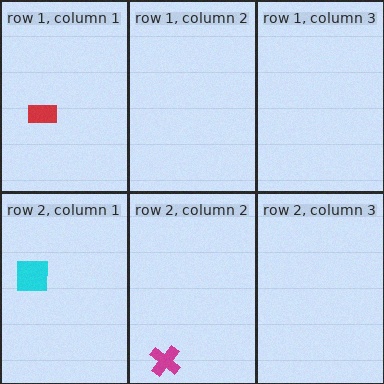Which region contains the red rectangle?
The row 1, column 1 region.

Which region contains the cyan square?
The row 2, column 1 region.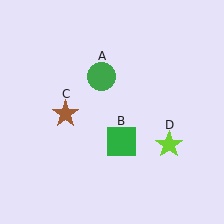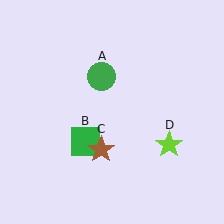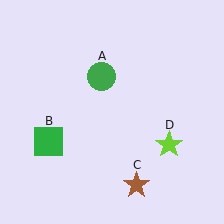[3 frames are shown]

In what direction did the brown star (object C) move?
The brown star (object C) moved down and to the right.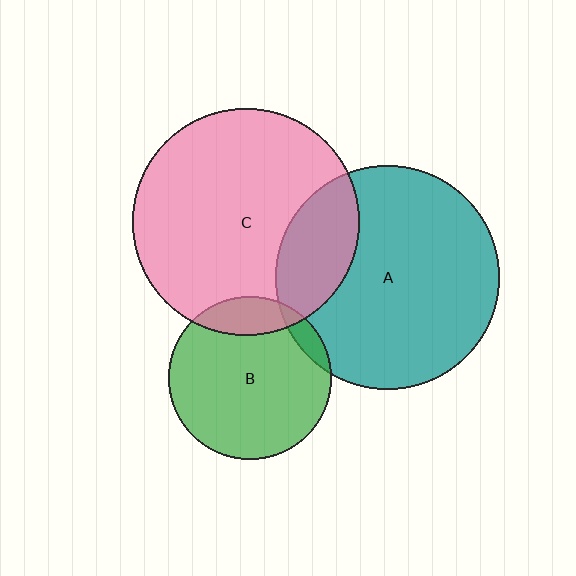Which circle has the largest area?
Circle C (pink).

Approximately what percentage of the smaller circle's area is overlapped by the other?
Approximately 5%.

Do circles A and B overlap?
Yes.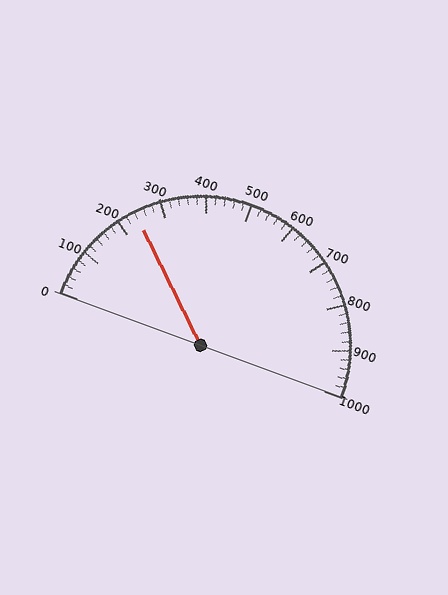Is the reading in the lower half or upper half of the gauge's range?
The reading is in the lower half of the range (0 to 1000).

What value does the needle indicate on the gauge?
The needle indicates approximately 240.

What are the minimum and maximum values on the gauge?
The gauge ranges from 0 to 1000.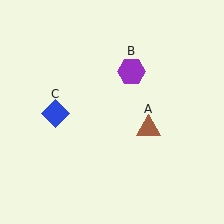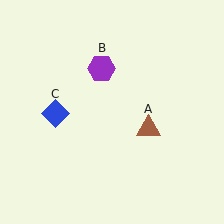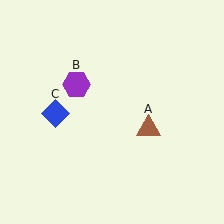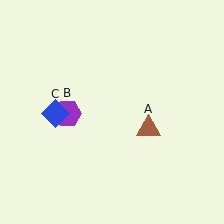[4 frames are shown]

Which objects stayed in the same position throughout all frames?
Brown triangle (object A) and blue diamond (object C) remained stationary.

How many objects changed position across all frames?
1 object changed position: purple hexagon (object B).